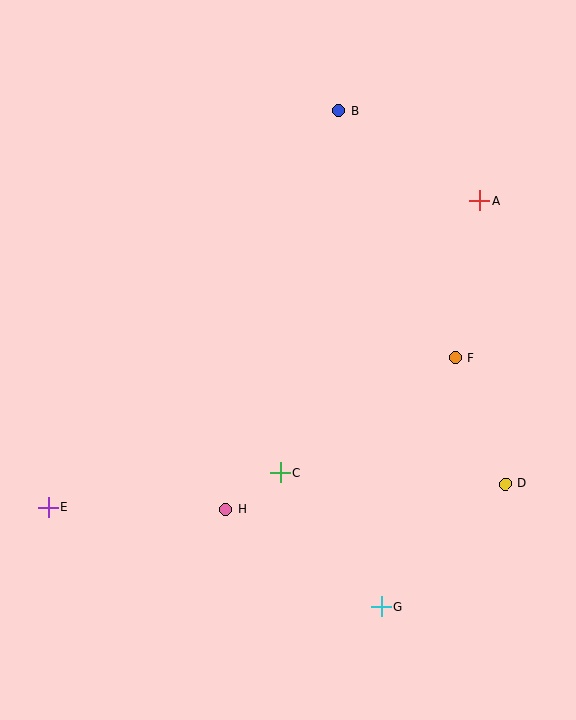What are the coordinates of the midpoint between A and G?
The midpoint between A and G is at (430, 404).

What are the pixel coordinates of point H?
Point H is at (226, 510).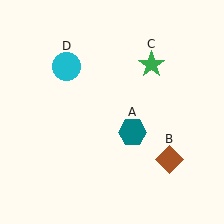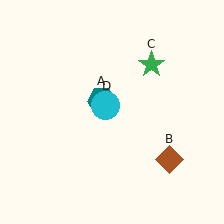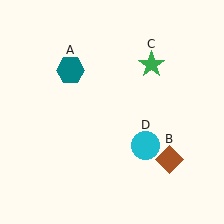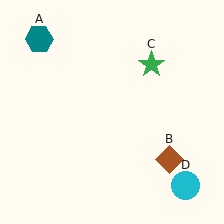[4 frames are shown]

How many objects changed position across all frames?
2 objects changed position: teal hexagon (object A), cyan circle (object D).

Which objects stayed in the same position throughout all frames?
Brown diamond (object B) and green star (object C) remained stationary.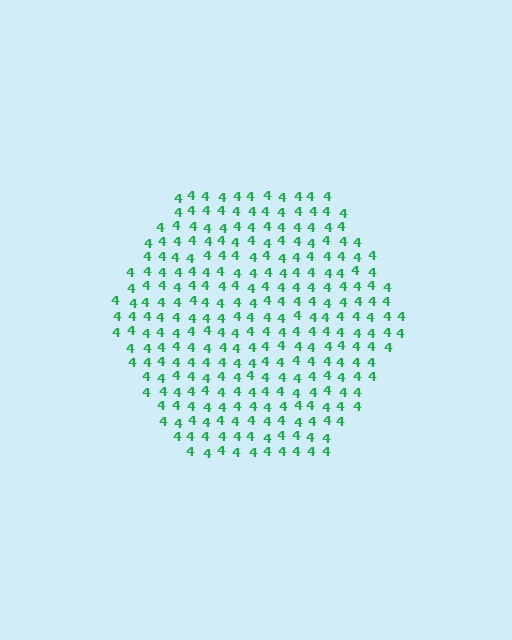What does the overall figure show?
The overall figure shows a hexagon.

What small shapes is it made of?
It is made of small digit 4's.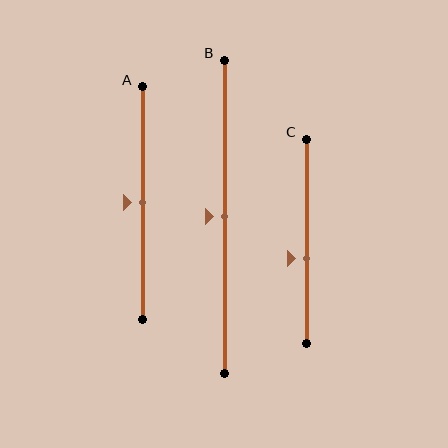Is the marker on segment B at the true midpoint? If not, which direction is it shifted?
Yes, the marker on segment B is at the true midpoint.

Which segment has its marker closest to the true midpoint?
Segment A has its marker closest to the true midpoint.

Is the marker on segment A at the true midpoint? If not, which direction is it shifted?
Yes, the marker on segment A is at the true midpoint.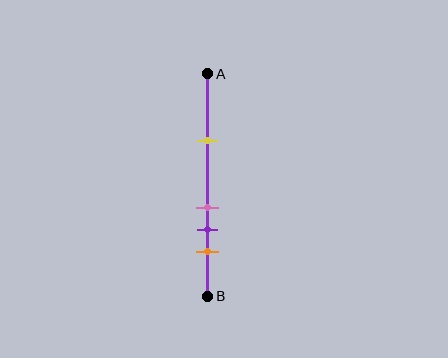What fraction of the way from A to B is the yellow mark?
The yellow mark is approximately 30% (0.3) of the way from A to B.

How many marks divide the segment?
There are 4 marks dividing the segment.